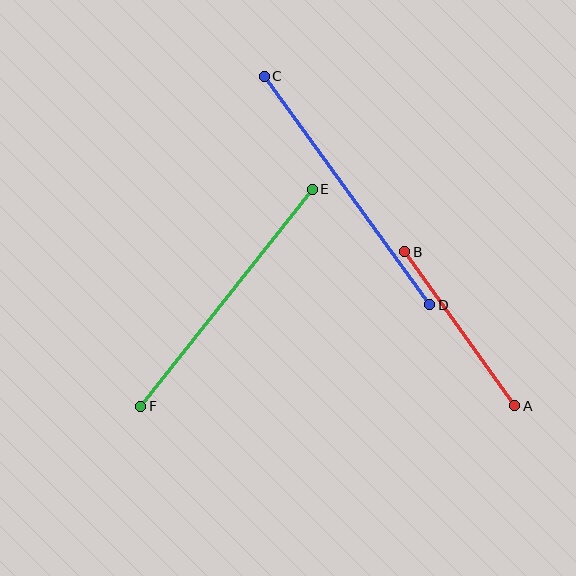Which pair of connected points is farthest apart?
Points C and D are farthest apart.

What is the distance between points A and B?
The distance is approximately 189 pixels.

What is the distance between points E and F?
The distance is approximately 277 pixels.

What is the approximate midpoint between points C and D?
The midpoint is at approximately (347, 191) pixels.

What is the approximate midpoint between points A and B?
The midpoint is at approximately (460, 329) pixels.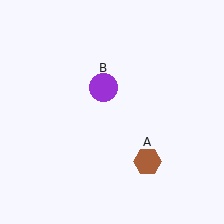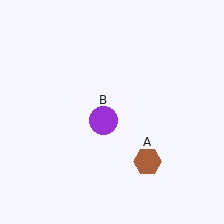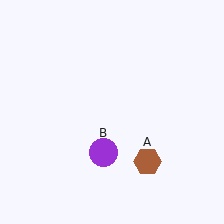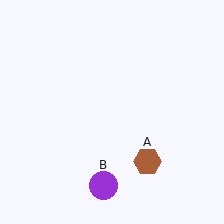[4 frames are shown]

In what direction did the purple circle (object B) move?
The purple circle (object B) moved down.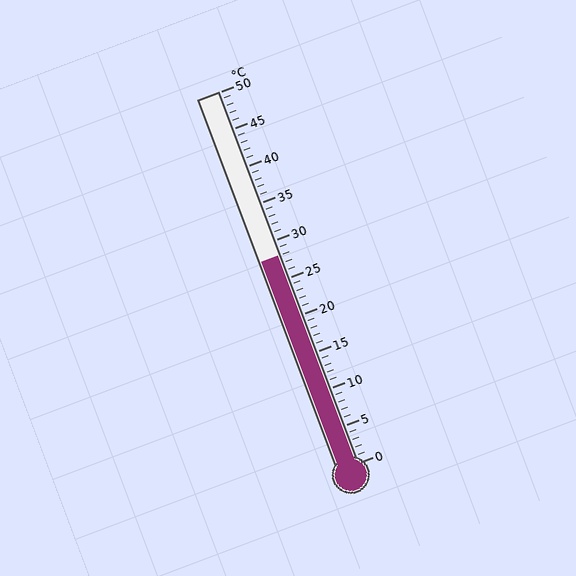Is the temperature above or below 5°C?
The temperature is above 5°C.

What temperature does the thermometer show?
The thermometer shows approximately 28°C.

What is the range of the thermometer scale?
The thermometer scale ranges from 0°C to 50°C.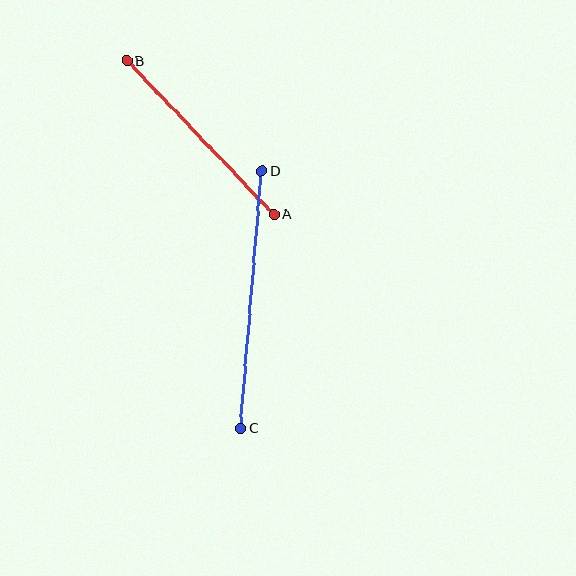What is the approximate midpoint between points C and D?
The midpoint is at approximately (251, 300) pixels.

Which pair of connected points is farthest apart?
Points C and D are farthest apart.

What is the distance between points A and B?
The distance is approximately 213 pixels.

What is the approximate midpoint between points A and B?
The midpoint is at approximately (200, 138) pixels.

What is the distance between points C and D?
The distance is approximately 258 pixels.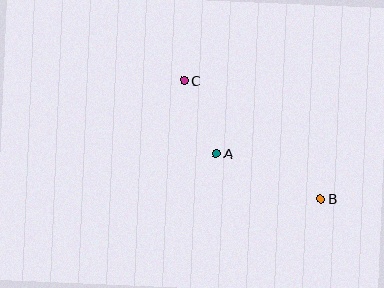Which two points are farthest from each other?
Points B and C are farthest from each other.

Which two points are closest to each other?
Points A and C are closest to each other.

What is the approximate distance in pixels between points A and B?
The distance between A and B is approximately 114 pixels.